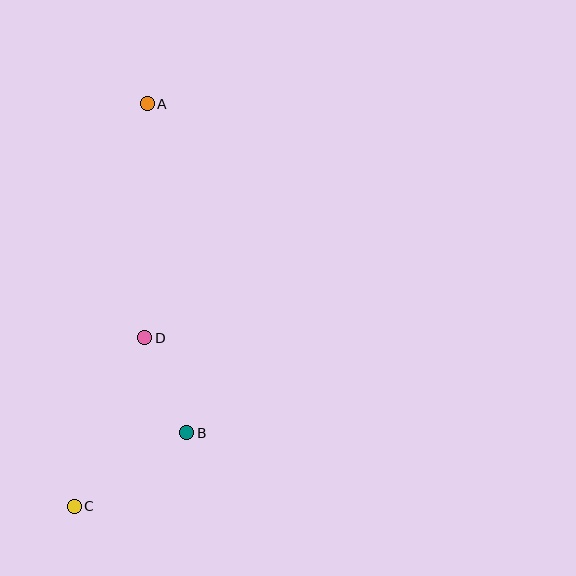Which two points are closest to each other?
Points B and D are closest to each other.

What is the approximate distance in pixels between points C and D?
The distance between C and D is approximately 183 pixels.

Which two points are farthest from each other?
Points A and C are farthest from each other.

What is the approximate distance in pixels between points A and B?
The distance between A and B is approximately 332 pixels.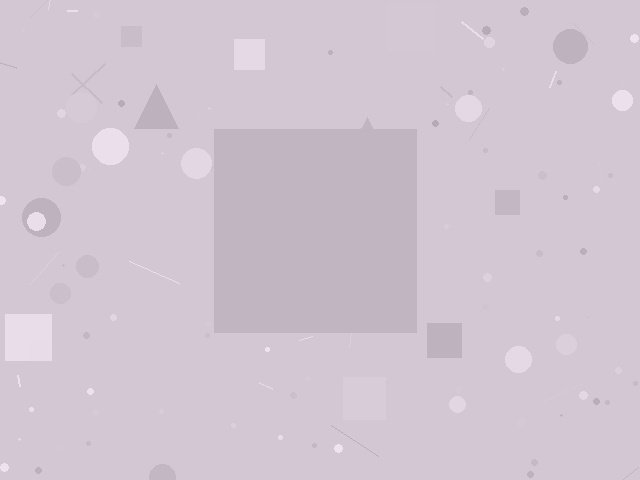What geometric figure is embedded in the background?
A square is embedded in the background.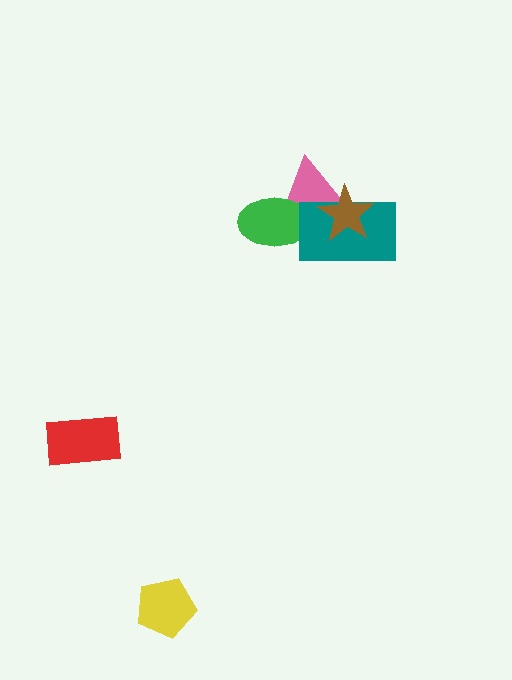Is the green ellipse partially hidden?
Yes, it is partially covered by another shape.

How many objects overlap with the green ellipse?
2 objects overlap with the green ellipse.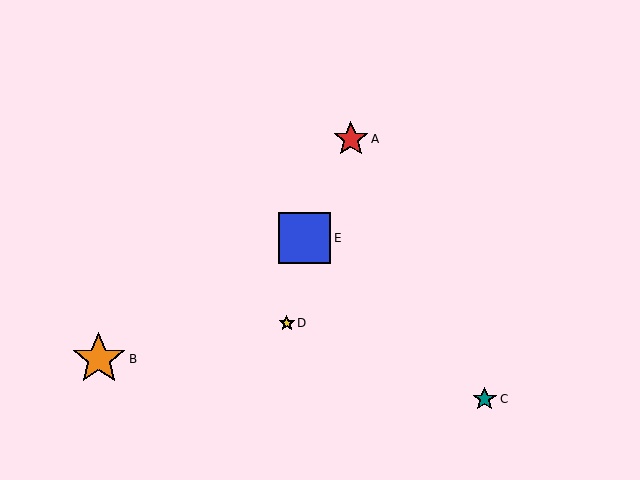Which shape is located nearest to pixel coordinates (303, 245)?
The blue square (labeled E) at (305, 238) is nearest to that location.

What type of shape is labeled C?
Shape C is a teal star.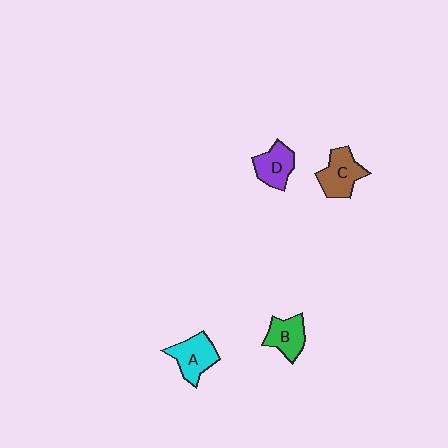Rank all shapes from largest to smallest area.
From largest to smallest: C (brown), A (cyan), D (purple), B (green).